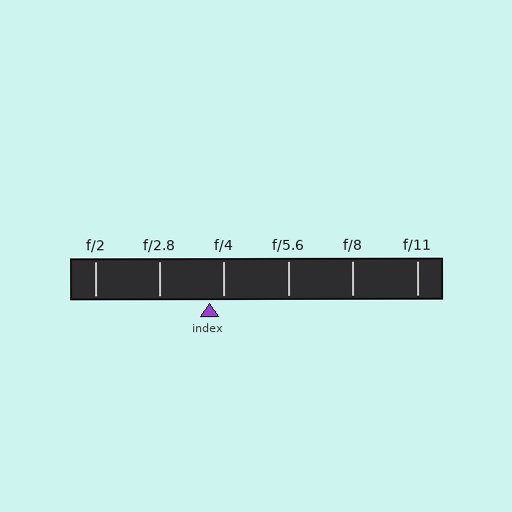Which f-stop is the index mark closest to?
The index mark is closest to f/4.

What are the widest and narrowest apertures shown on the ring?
The widest aperture shown is f/2 and the narrowest is f/11.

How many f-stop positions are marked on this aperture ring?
There are 6 f-stop positions marked.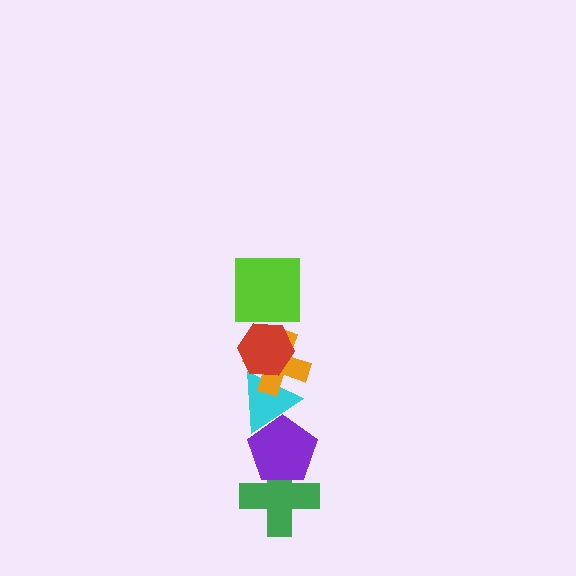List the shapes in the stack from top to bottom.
From top to bottom: the lime square, the red hexagon, the orange cross, the cyan triangle, the purple pentagon, the green cross.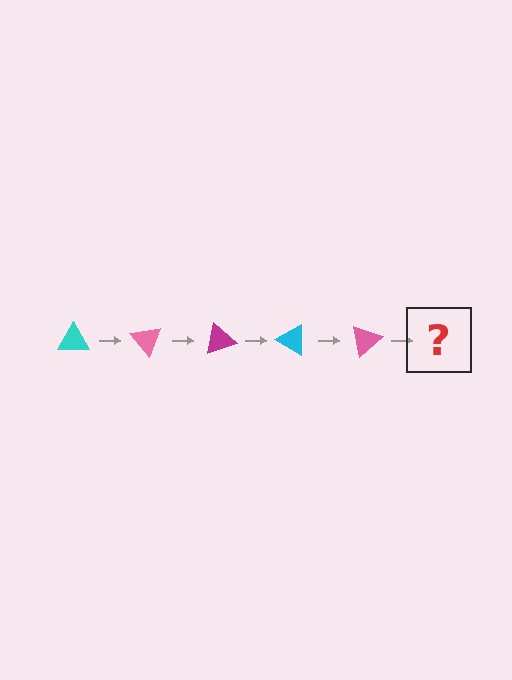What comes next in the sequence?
The next element should be a magenta triangle, rotated 250 degrees from the start.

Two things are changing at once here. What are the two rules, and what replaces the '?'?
The two rules are that it rotates 50 degrees each step and the color cycles through cyan, pink, and magenta. The '?' should be a magenta triangle, rotated 250 degrees from the start.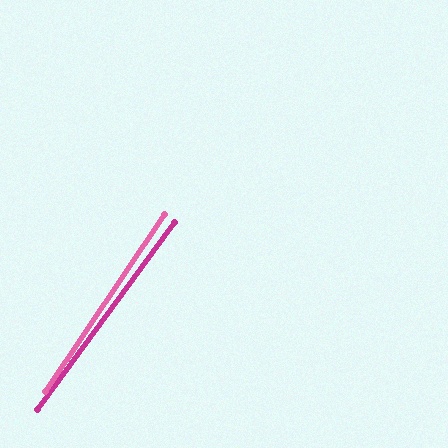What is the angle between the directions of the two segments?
Approximately 2 degrees.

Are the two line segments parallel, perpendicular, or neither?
Parallel — their directions differ by only 2.0°.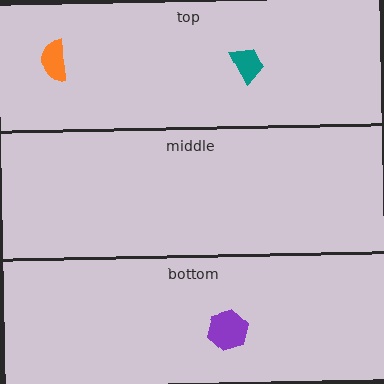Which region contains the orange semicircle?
The top region.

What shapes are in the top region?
The orange semicircle, the teal trapezoid.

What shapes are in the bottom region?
The purple hexagon.